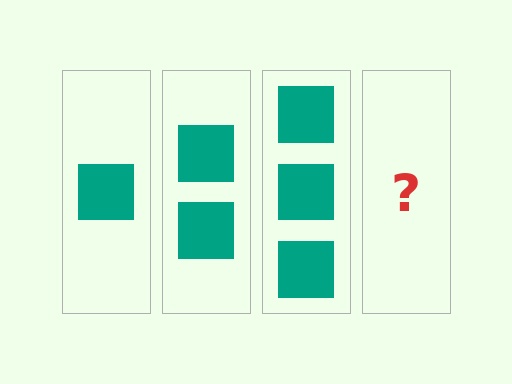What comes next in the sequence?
The next element should be 4 squares.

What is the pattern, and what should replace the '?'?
The pattern is that each step adds one more square. The '?' should be 4 squares.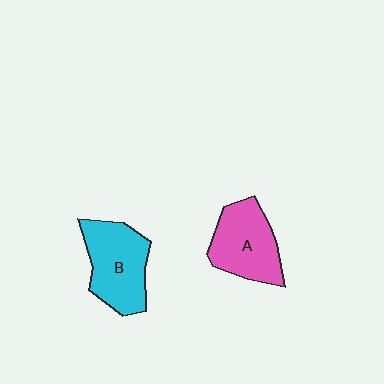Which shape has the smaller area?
Shape A (pink).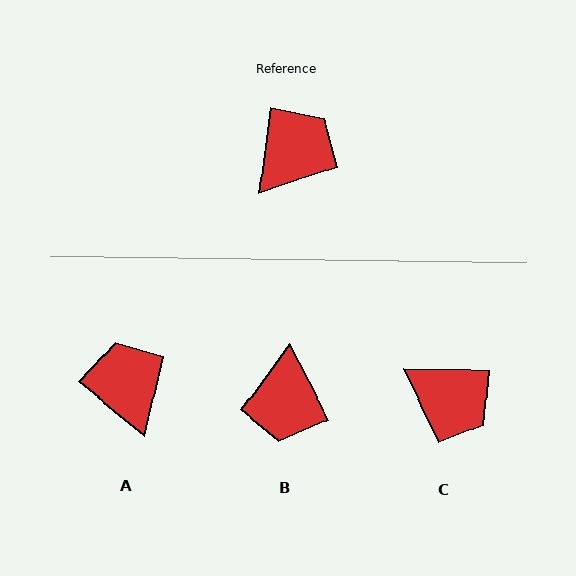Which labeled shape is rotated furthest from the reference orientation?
B, about 145 degrees away.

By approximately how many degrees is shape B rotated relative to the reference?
Approximately 145 degrees clockwise.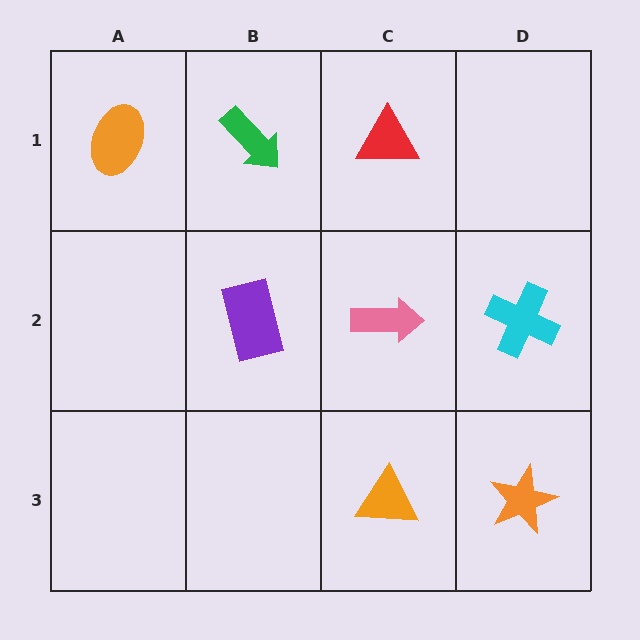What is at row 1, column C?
A red triangle.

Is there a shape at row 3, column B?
No, that cell is empty.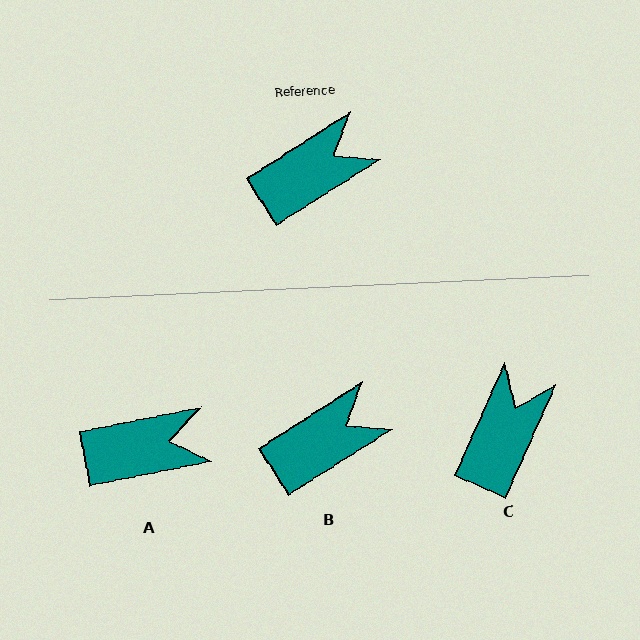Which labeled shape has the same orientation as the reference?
B.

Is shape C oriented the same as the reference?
No, it is off by about 34 degrees.